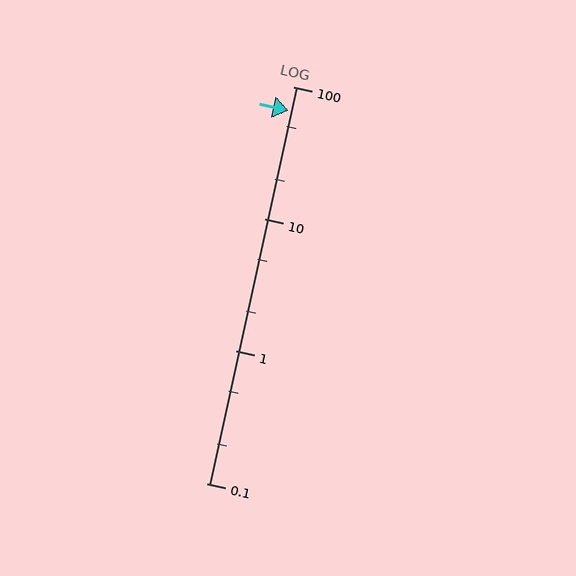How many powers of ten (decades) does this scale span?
The scale spans 3 decades, from 0.1 to 100.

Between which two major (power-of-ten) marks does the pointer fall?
The pointer is between 10 and 100.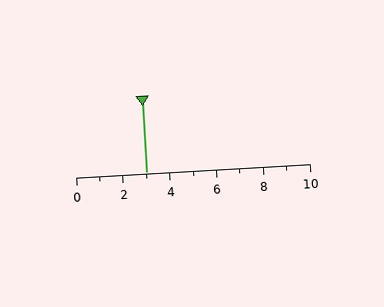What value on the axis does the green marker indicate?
The marker indicates approximately 3.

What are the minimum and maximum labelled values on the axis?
The axis runs from 0 to 10.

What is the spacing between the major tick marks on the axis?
The major ticks are spaced 2 apart.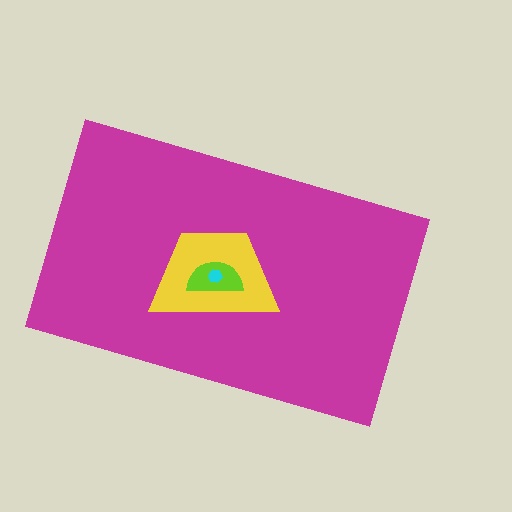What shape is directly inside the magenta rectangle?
The yellow trapezoid.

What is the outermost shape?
The magenta rectangle.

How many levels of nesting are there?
4.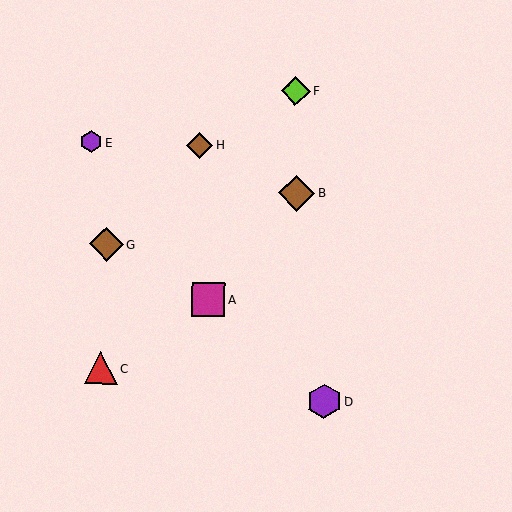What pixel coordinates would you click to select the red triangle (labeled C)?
Click at (101, 368) to select the red triangle C.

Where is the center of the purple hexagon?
The center of the purple hexagon is at (91, 142).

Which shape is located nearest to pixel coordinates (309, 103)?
The lime diamond (labeled F) at (296, 91) is nearest to that location.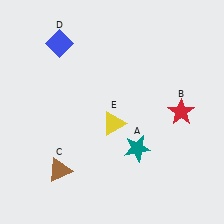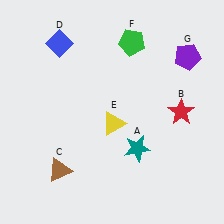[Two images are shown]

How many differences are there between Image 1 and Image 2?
There are 2 differences between the two images.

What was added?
A green pentagon (F), a purple pentagon (G) were added in Image 2.